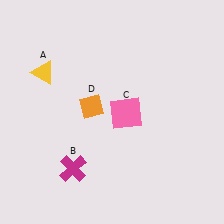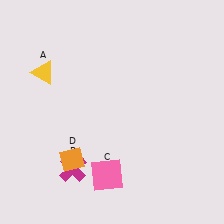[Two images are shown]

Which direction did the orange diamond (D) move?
The orange diamond (D) moved down.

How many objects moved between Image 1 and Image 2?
2 objects moved between the two images.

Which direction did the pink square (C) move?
The pink square (C) moved down.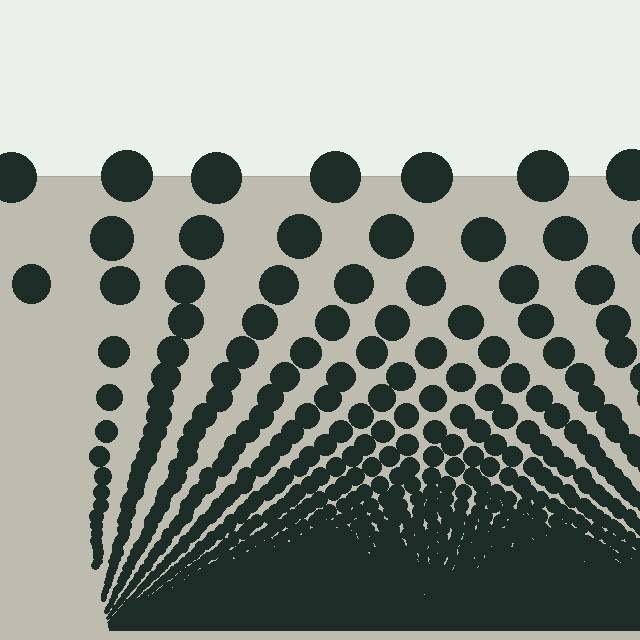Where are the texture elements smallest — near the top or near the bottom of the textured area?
Near the bottom.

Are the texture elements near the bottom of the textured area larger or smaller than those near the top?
Smaller. The gradient is inverted — elements near the bottom are smaller and denser.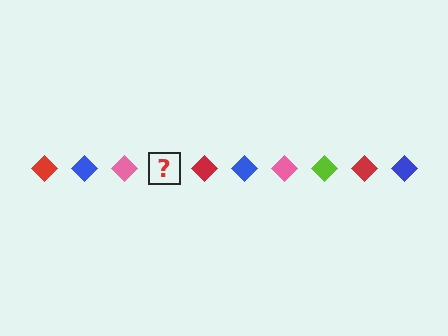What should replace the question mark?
The question mark should be replaced with a lime diamond.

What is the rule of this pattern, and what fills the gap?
The rule is that the pattern cycles through red, blue, pink, lime diamonds. The gap should be filled with a lime diamond.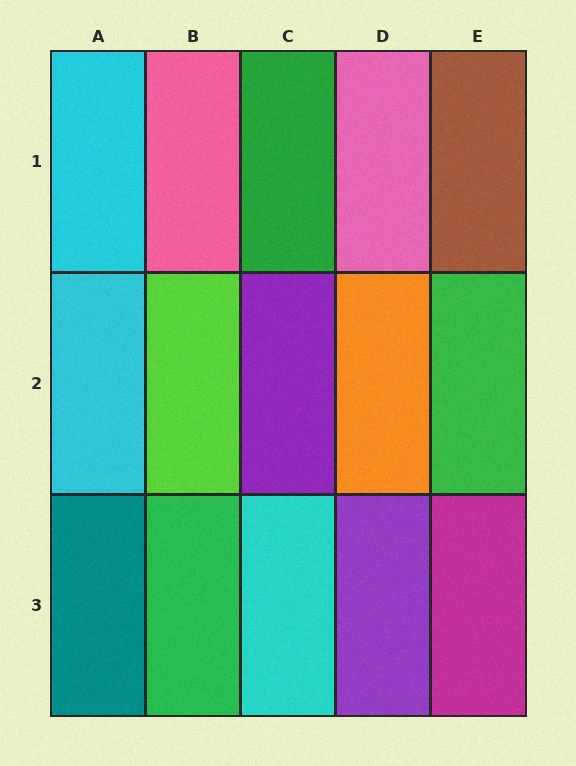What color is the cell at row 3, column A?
Teal.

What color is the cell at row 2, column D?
Orange.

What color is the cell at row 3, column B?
Green.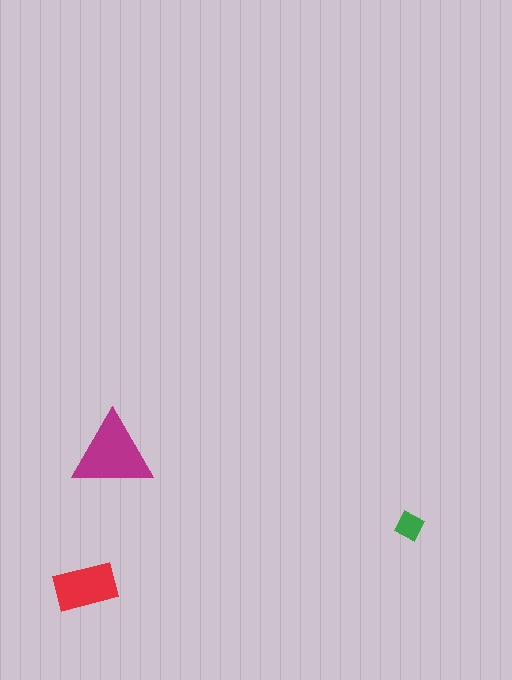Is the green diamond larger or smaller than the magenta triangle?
Smaller.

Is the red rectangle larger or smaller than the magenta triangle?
Smaller.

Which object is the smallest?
The green diamond.